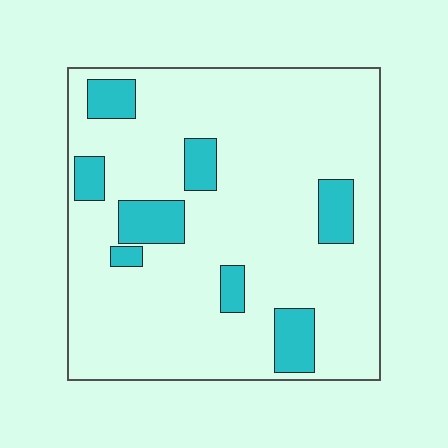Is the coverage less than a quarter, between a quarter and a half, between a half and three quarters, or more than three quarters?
Less than a quarter.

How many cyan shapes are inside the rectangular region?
8.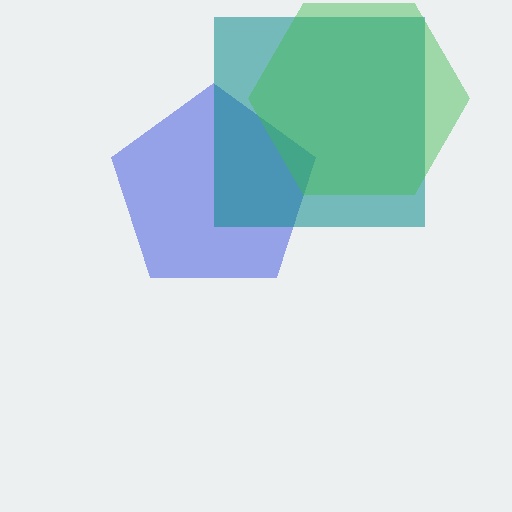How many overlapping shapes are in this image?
There are 3 overlapping shapes in the image.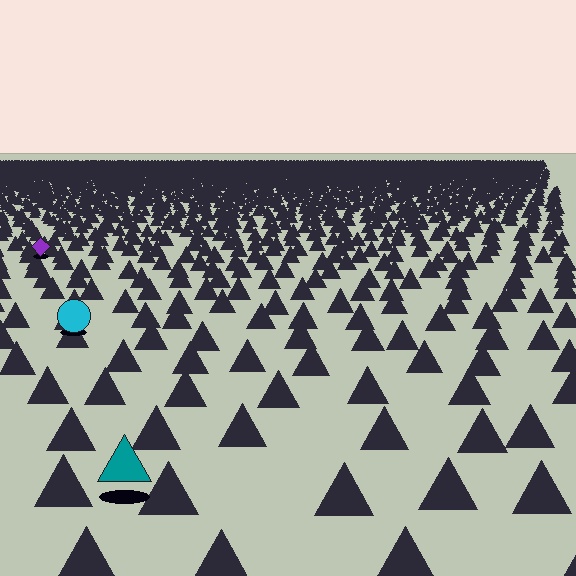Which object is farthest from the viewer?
The purple diamond is farthest from the viewer. It appears smaller and the ground texture around it is denser.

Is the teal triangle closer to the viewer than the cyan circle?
Yes. The teal triangle is closer — you can tell from the texture gradient: the ground texture is coarser near it.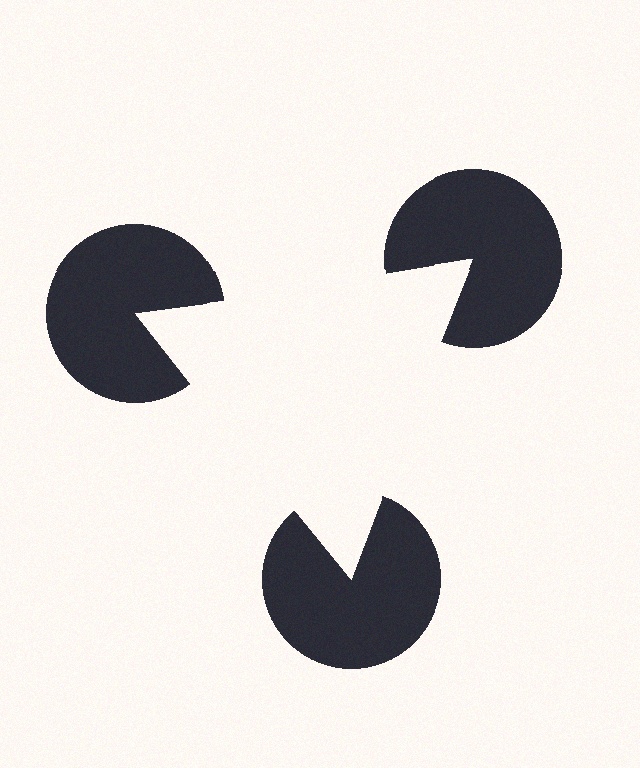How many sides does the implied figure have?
3 sides.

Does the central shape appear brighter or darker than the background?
It typically appears slightly brighter than the background, even though no actual brightness change is drawn.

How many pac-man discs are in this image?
There are 3 — one at each vertex of the illusory triangle.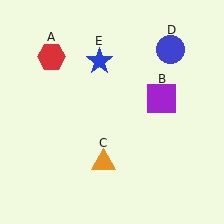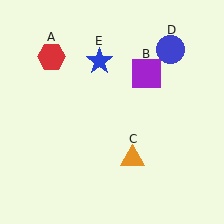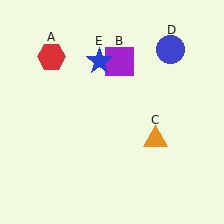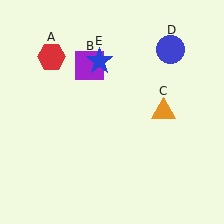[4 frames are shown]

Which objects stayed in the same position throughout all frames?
Red hexagon (object A) and blue circle (object D) and blue star (object E) remained stationary.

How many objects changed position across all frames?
2 objects changed position: purple square (object B), orange triangle (object C).